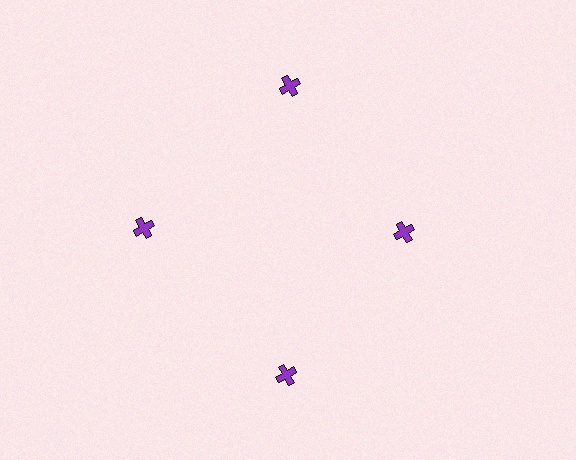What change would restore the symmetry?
The symmetry would be restored by moving it outward, back onto the ring so that all 4 crosses sit at equal angles and equal distance from the center.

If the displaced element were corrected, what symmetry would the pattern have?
It would have 4-fold rotational symmetry — the pattern would map onto itself every 90 degrees.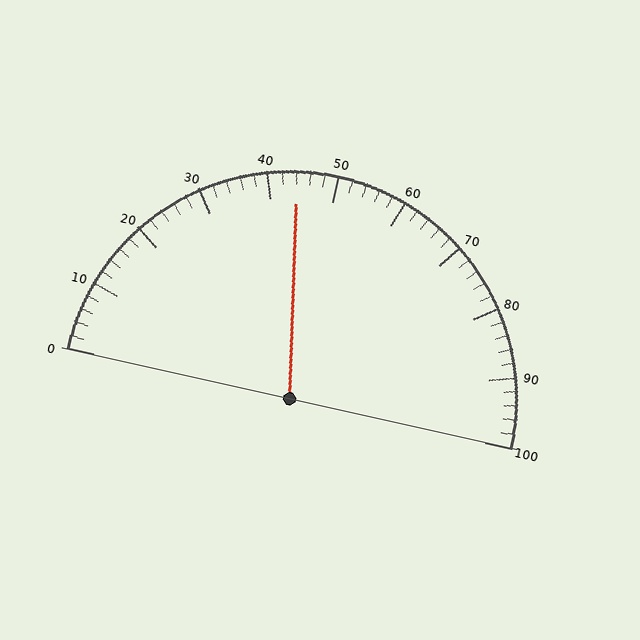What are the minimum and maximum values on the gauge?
The gauge ranges from 0 to 100.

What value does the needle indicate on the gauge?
The needle indicates approximately 44.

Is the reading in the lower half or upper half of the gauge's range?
The reading is in the lower half of the range (0 to 100).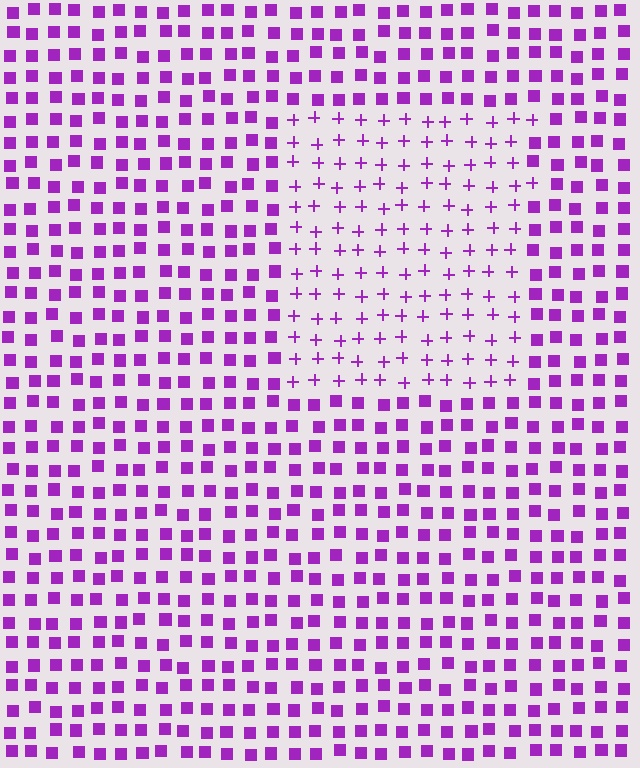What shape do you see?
I see a rectangle.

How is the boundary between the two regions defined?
The boundary is defined by a change in element shape: plus signs inside vs. squares outside. All elements share the same color and spacing.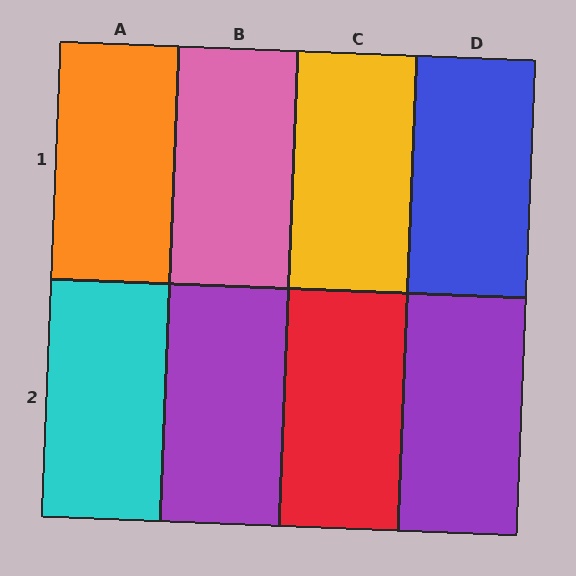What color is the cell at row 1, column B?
Pink.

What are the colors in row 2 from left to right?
Cyan, purple, red, purple.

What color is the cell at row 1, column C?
Yellow.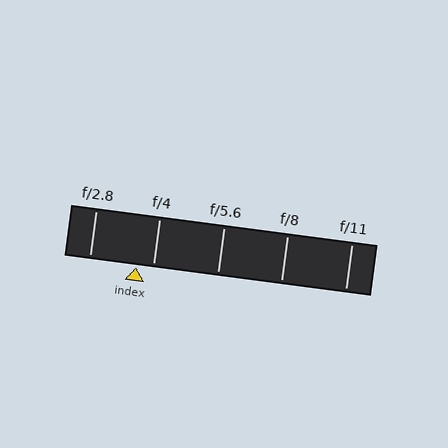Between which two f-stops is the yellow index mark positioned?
The index mark is between f/2.8 and f/4.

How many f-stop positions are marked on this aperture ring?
There are 5 f-stop positions marked.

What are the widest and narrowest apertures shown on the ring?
The widest aperture shown is f/2.8 and the narrowest is f/11.